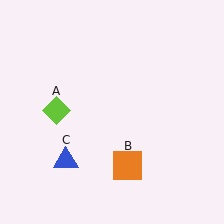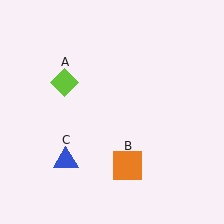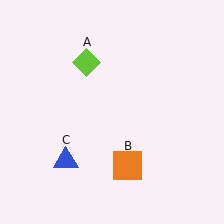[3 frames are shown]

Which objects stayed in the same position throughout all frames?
Orange square (object B) and blue triangle (object C) remained stationary.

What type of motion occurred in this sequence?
The lime diamond (object A) rotated clockwise around the center of the scene.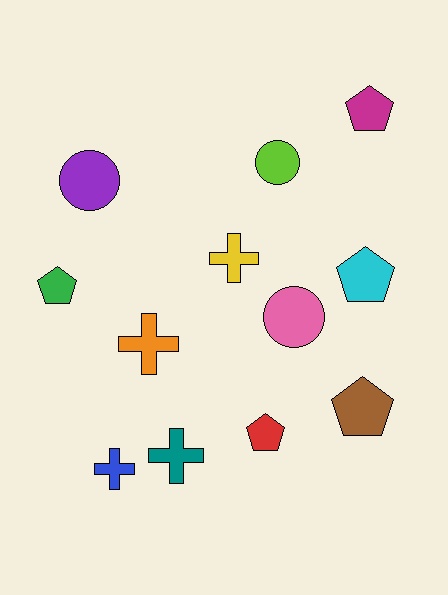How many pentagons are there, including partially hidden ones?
There are 5 pentagons.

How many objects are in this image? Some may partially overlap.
There are 12 objects.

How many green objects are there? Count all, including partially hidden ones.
There is 1 green object.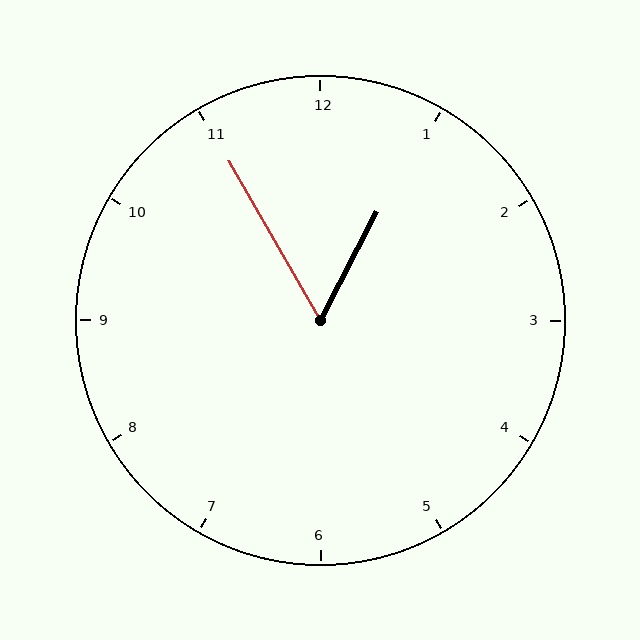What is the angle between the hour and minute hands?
Approximately 58 degrees.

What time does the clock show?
12:55.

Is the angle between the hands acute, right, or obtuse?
It is acute.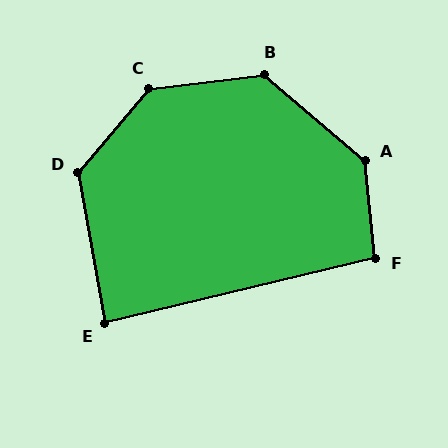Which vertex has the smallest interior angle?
E, at approximately 87 degrees.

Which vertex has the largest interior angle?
C, at approximately 137 degrees.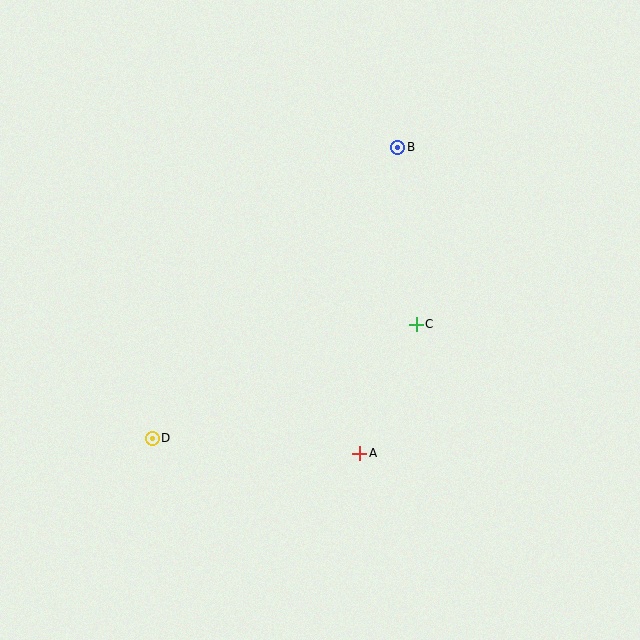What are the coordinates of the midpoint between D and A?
The midpoint between D and A is at (256, 446).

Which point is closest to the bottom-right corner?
Point A is closest to the bottom-right corner.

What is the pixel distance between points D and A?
The distance between D and A is 208 pixels.